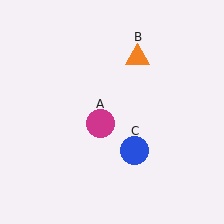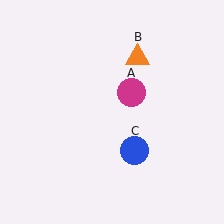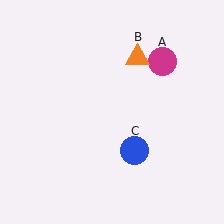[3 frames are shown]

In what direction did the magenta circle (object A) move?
The magenta circle (object A) moved up and to the right.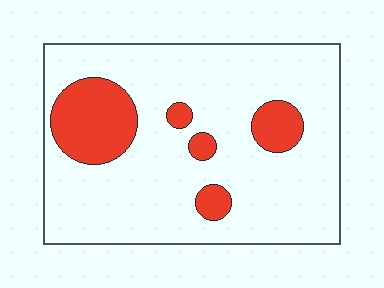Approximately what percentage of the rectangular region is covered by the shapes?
Approximately 20%.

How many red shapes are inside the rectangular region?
5.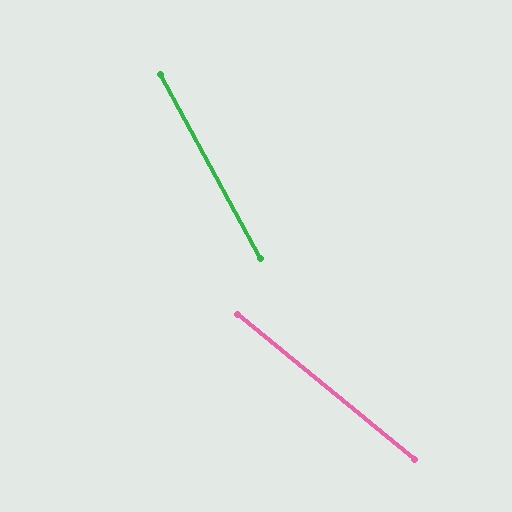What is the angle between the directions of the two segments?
Approximately 22 degrees.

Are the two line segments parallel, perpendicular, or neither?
Neither parallel nor perpendicular — they differ by about 22°.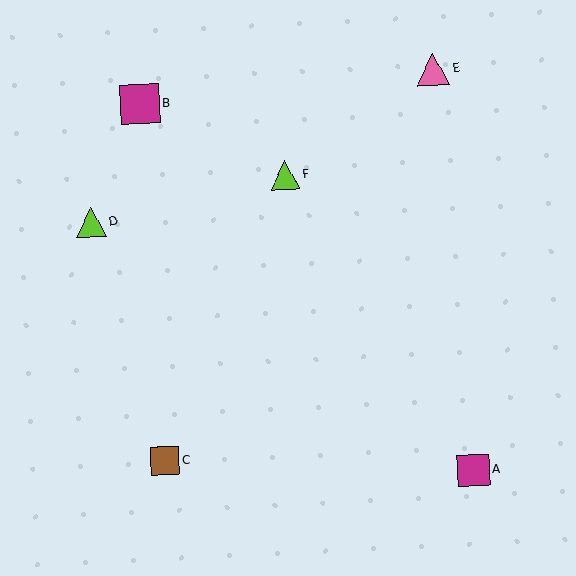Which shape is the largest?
The magenta square (labeled B) is the largest.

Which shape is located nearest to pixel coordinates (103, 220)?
The lime triangle (labeled D) at (91, 222) is nearest to that location.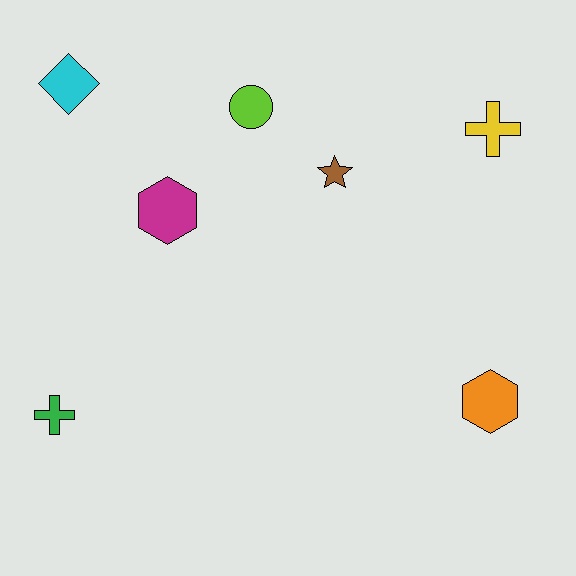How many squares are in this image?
There are no squares.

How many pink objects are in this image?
There are no pink objects.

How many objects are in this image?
There are 7 objects.